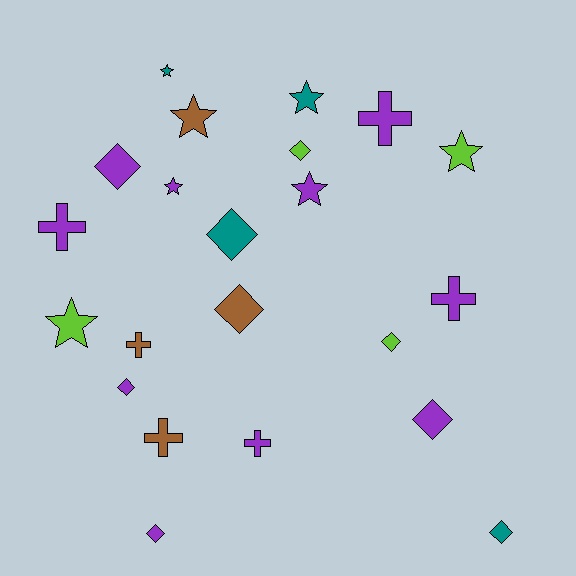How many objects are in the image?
There are 22 objects.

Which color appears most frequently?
Purple, with 10 objects.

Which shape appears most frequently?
Diamond, with 9 objects.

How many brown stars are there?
There is 1 brown star.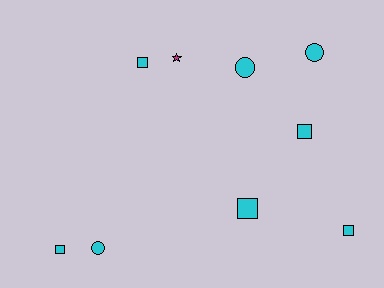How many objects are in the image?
There are 9 objects.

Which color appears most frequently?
Cyan, with 8 objects.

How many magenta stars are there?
There is 1 magenta star.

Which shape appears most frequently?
Square, with 5 objects.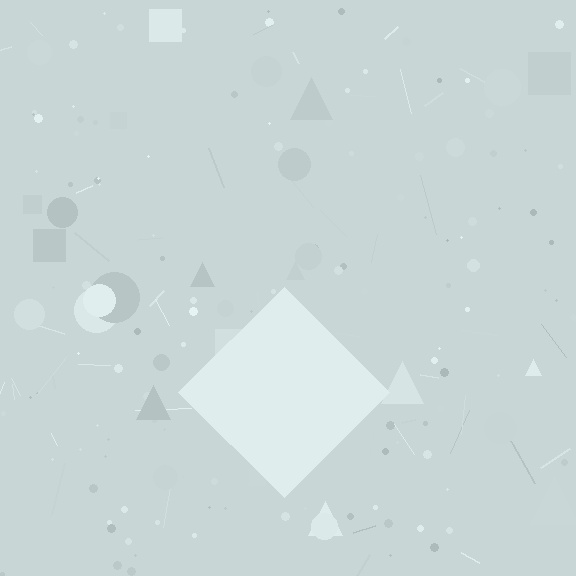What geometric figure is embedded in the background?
A diamond is embedded in the background.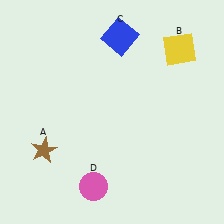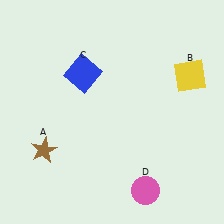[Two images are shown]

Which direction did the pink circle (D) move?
The pink circle (D) moved right.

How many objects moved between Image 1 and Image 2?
3 objects moved between the two images.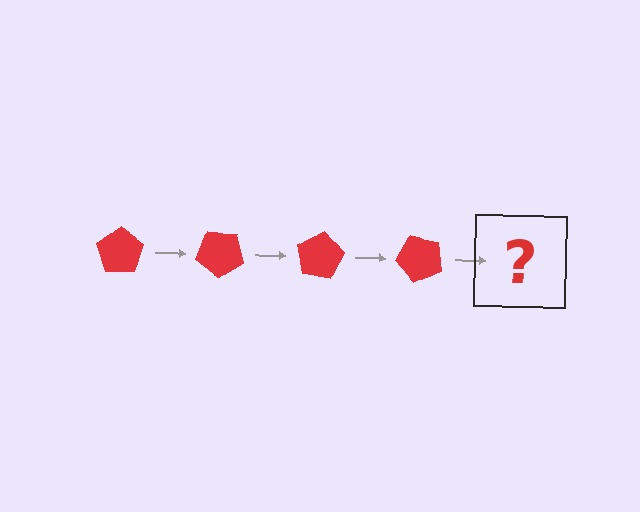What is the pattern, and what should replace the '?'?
The pattern is that the pentagon rotates 40 degrees each step. The '?' should be a red pentagon rotated 160 degrees.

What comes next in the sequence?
The next element should be a red pentagon rotated 160 degrees.